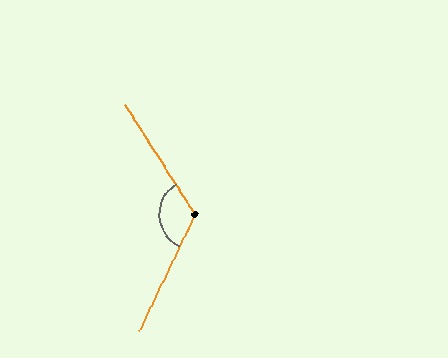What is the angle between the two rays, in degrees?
Approximately 122 degrees.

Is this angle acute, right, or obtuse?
It is obtuse.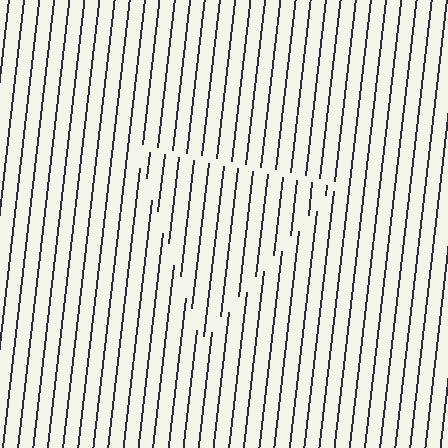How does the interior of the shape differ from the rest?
The interior of the shape contains the same grating, shifted by half a period — the contour is defined by the phase discontinuity where line-ends from the inner and outer gratings abut.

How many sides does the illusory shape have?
3 sides — the line-ends trace a triangle.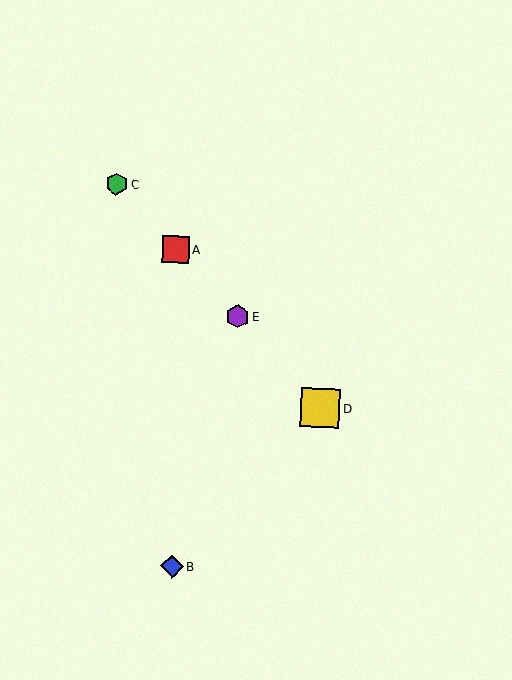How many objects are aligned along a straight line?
4 objects (A, C, D, E) are aligned along a straight line.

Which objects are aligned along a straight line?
Objects A, C, D, E are aligned along a straight line.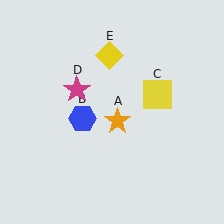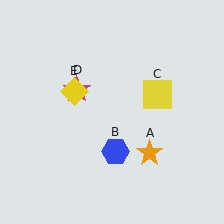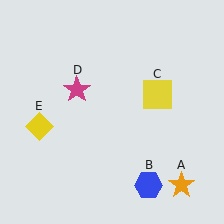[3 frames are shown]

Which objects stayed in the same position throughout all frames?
Yellow square (object C) and magenta star (object D) remained stationary.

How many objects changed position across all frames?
3 objects changed position: orange star (object A), blue hexagon (object B), yellow diamond (object E).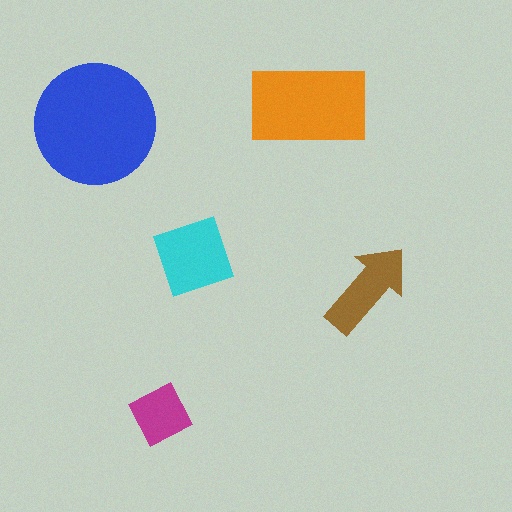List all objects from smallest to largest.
The magenta diamond, the brown arrow, the cyan square, the orange rectangle, the blue circle.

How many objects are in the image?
There are 5 objects in the image.